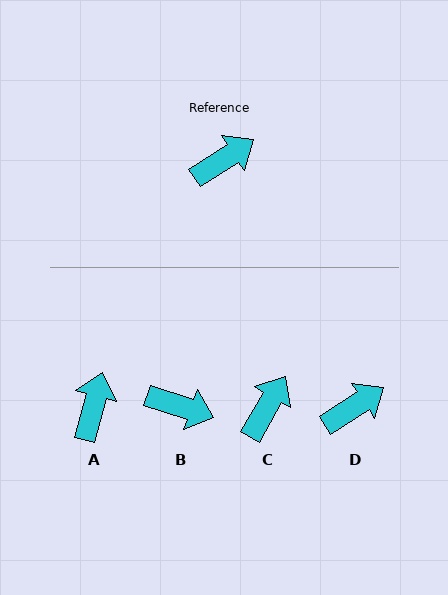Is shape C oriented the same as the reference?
No, it is off by about 27 degrees.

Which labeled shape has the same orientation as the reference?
D.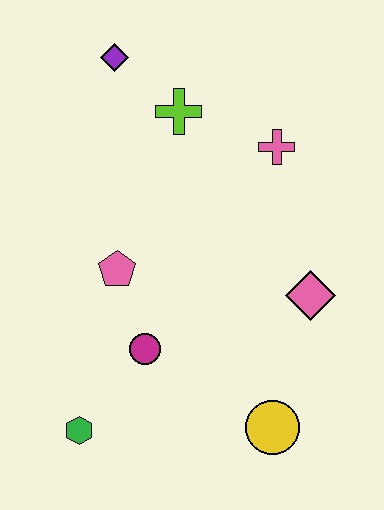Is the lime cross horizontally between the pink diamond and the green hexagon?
Yes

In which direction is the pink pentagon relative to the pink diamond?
The pink pentagon is to the left of the pink diamond.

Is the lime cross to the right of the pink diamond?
No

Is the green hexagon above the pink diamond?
No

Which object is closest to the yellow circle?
The pink diamond is closest to the yellow circle.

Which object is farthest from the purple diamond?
The yellow circle is farthest from the purple diamond.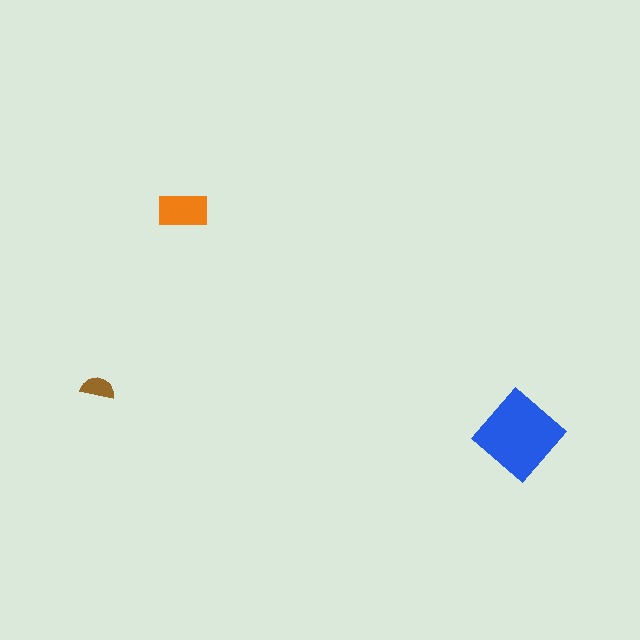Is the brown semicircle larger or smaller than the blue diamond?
Smaller.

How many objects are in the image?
There are 3 objects in the image.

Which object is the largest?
The blue diamond.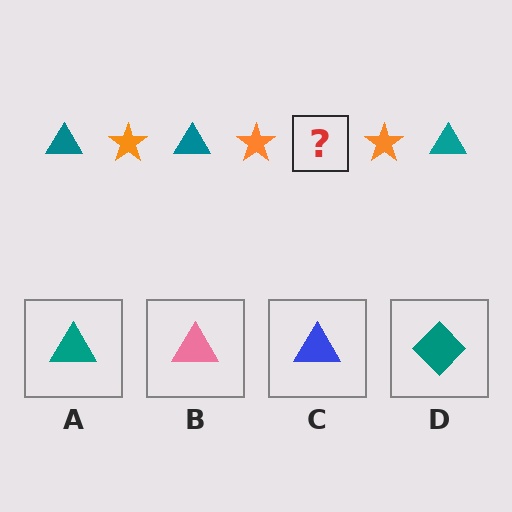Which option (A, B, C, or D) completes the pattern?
A.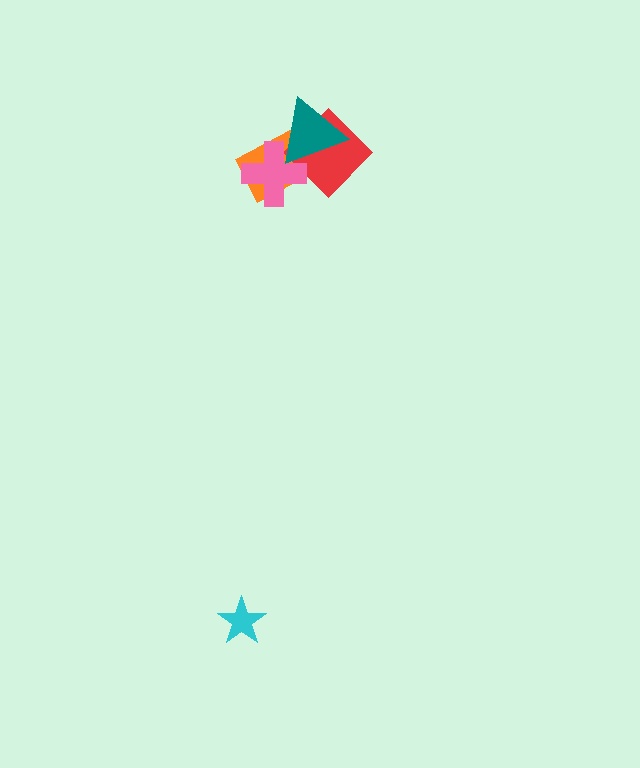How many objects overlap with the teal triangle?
3 objects overlap with the teal triangle.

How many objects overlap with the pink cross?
3 objects overlap with the pink cross.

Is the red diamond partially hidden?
Yes, it is partially covered by another shape.